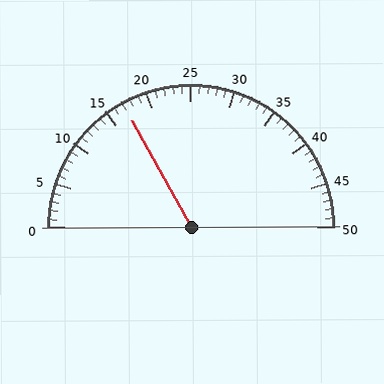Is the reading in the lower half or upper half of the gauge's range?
The reading is in the lower half of the range (0 to 50).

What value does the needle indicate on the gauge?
The needle indicates approximately 17.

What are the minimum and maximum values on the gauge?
The gauge ranges from 0 to 50.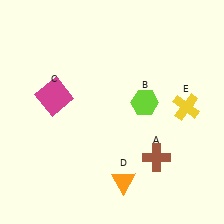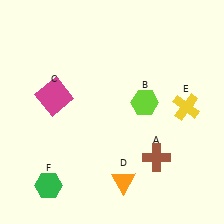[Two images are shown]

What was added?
A green hexagon (F) was added in Image 2.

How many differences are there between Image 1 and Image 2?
There is 1 difference between the two images.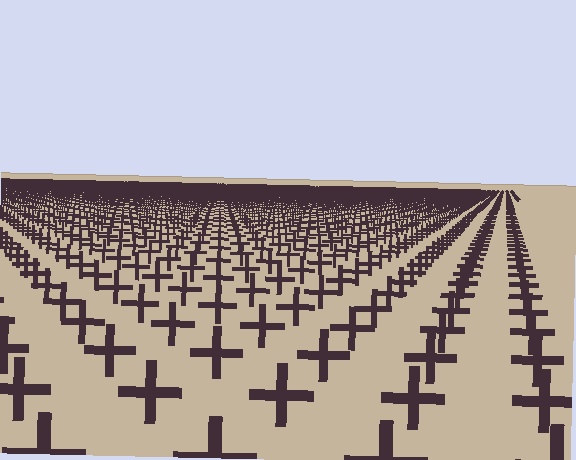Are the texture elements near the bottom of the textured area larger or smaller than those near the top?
Larger. Near the bottom, elements are closer to the viewer and appear at a bigger on-screen size.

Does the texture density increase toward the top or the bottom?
Density increases toward the top.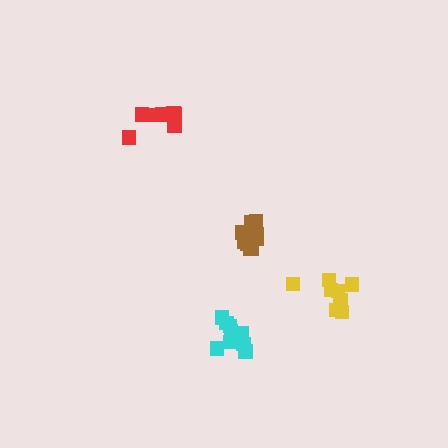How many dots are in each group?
Group 1: 10 dots, Group 2: 8 dots, Group 3: 7 dots, Group 4: 10 dots (35 total).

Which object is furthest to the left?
The red cluster is leftmost.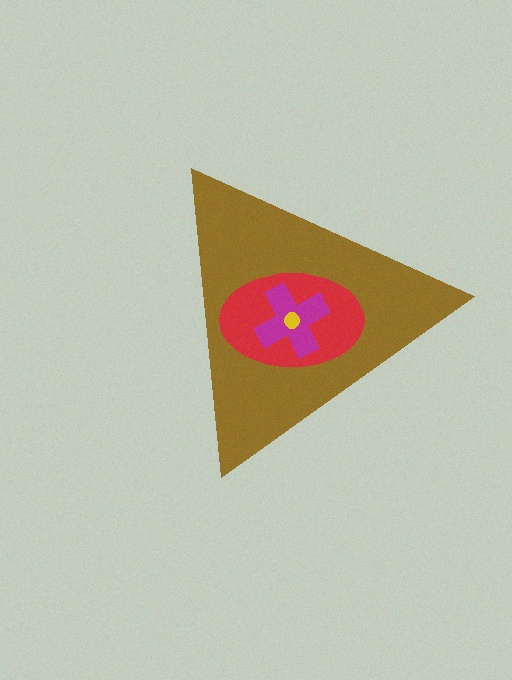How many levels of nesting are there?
4.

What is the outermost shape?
The brown triangle.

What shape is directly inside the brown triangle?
The red ellipse.